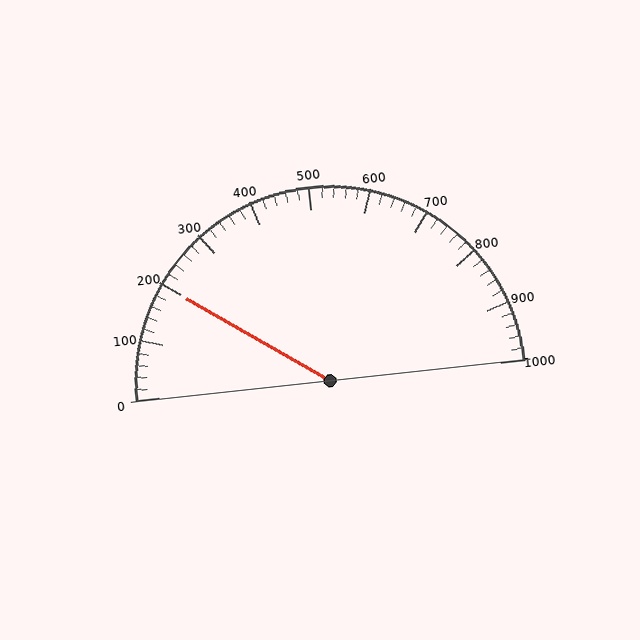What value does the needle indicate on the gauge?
The needle indicates approximately 200.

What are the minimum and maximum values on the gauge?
The gauge ranges from 0 to 1000.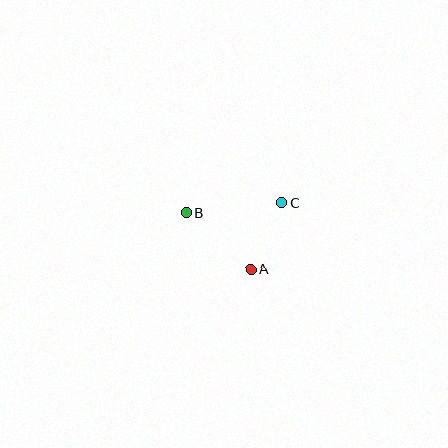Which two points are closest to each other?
Points A and C are closest to each other.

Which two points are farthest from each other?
Points B and C are farthest from each other.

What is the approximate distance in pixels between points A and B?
The distance between A and B is approximately 86 pixels.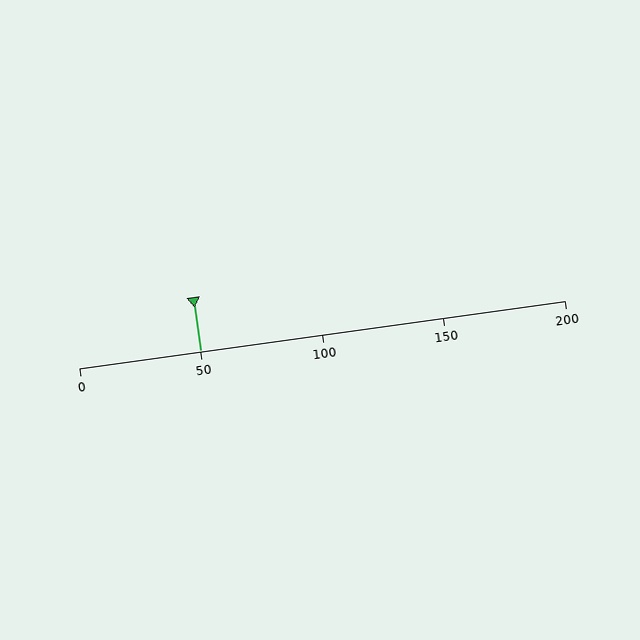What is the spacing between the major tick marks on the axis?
The major ticks are spaced 50 apart.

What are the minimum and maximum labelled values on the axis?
The axis runs from 0 to 200.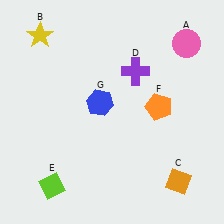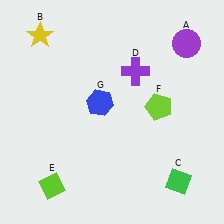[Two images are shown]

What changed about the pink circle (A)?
In Image 1, A is pink. In Image 2, it changed to purple.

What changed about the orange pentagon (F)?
In Image 1, F is orange. In Image 2, it changed to lime.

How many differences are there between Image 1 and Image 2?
There are 3 differences between the two images.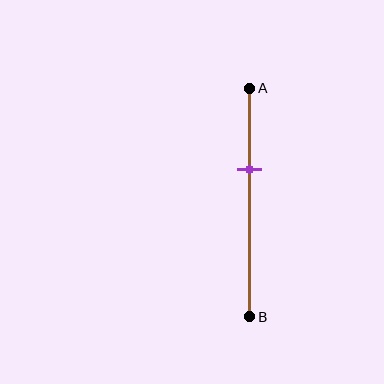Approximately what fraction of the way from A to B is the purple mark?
The purple mark is approximately 35% of the way from A to B.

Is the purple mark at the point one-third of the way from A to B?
Yes, the mark is approximately at the one-third point.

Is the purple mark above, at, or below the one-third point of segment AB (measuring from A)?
The purple mark is approximately at the one-third point of segment AB.